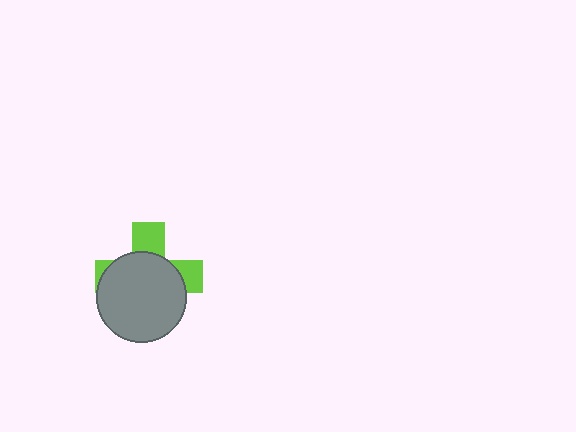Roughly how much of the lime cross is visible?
A small part of it is visible (roughly 33%).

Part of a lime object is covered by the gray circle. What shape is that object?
It is a cross.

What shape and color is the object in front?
The object in front is a gray circle.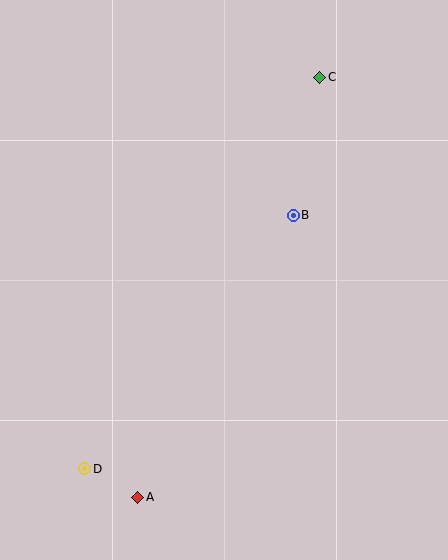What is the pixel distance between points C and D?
The distance between C and D is 457 pixels.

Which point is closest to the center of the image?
Point B at (293, 215) is closest to the center.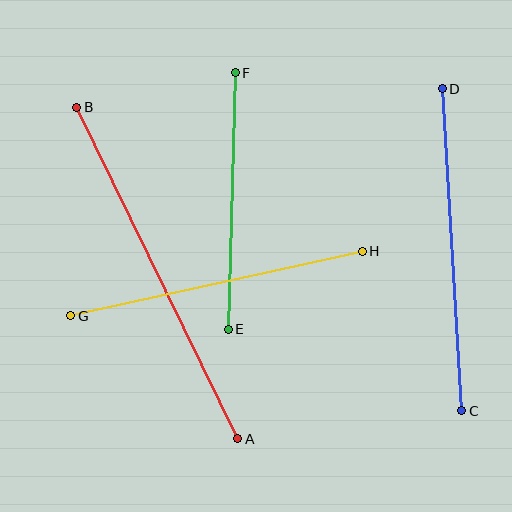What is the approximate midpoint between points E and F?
The midpoint is at approximately (232, 201) pixels.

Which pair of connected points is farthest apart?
Points A and B are farthest apart.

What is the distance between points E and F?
The distance is approximately 257 pixels.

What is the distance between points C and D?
The distance is approximately 323 pixels.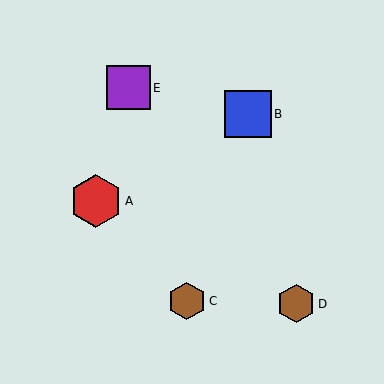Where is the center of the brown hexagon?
The center of the brown hexagon is at (187, 301).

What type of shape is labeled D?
Shape D is a brown hexagon.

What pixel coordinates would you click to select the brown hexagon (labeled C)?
Click at (187, 301) to select the brown hexagon C.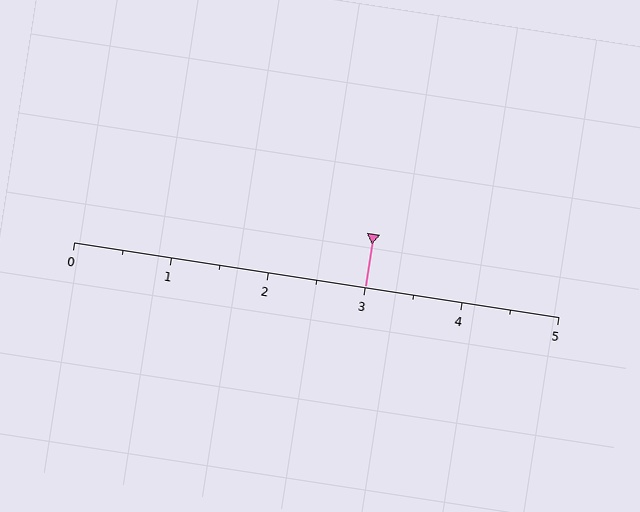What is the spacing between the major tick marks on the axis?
The major ticks are spaced 1 apart.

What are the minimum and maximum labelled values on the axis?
The axis runs from 0 to 5.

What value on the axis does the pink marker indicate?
The marker indicates approximately 3.